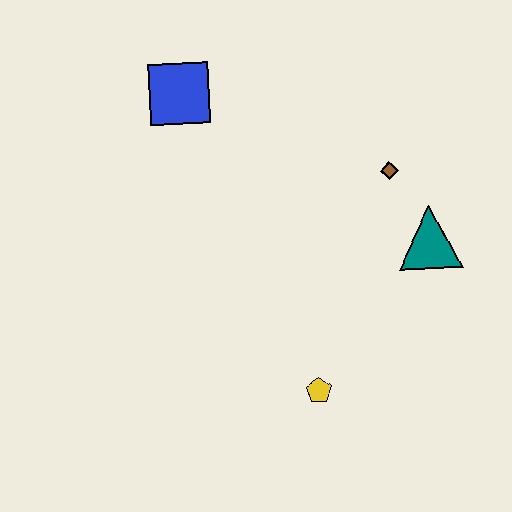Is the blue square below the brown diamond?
No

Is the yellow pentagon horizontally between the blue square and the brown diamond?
Yes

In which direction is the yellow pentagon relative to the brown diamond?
The yellow pentagon is below the brown diamond.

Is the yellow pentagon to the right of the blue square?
Yes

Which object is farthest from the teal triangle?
The blue square is farthest from the teal triangle.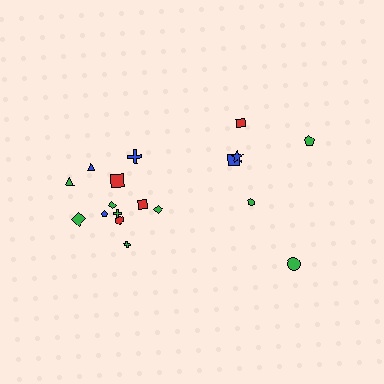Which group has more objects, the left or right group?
The left group.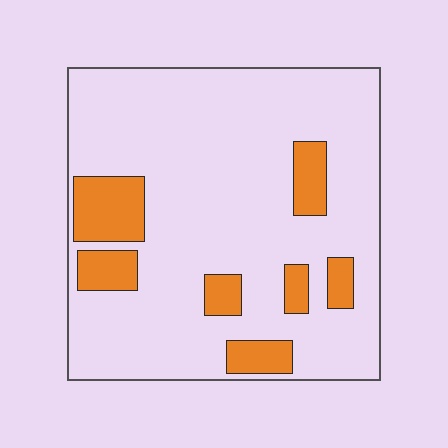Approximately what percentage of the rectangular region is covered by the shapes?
Approximately 15%.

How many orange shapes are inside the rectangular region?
7.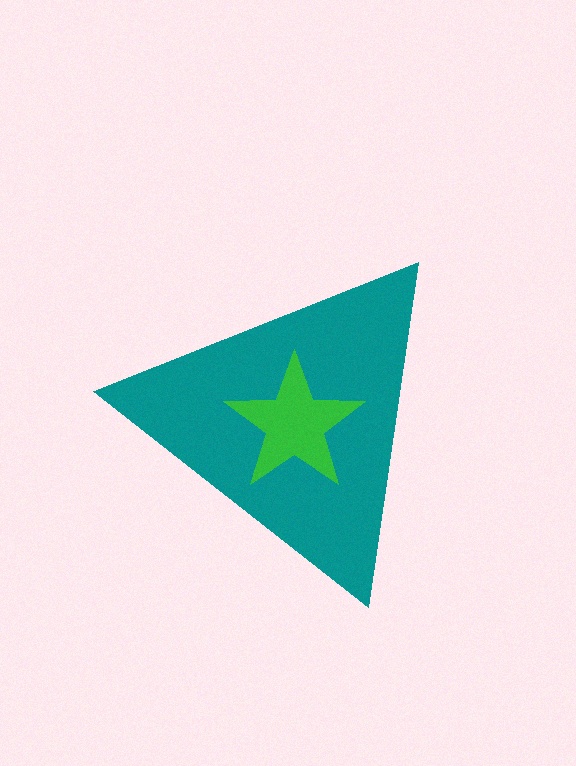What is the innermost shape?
The green star.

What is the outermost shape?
The teal triangle.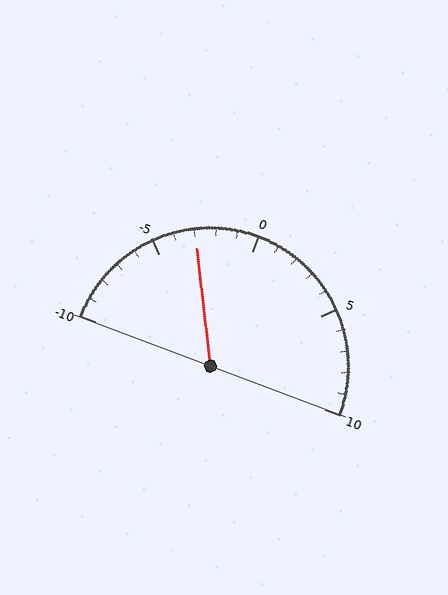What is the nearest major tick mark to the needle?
The nearest major tick mark is -5.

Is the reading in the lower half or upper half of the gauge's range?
The reading is in the lower half of the range (-10 to 10).